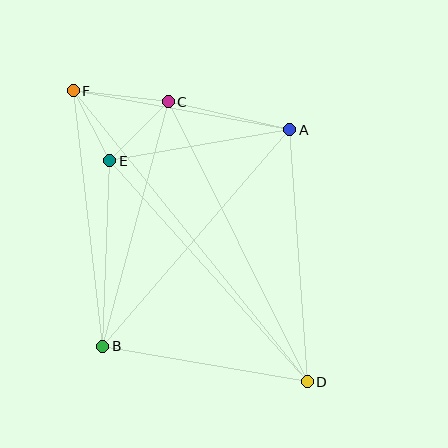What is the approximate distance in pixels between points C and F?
The distance between C and F is approximately 96 pixels.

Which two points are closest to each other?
Points E and F are closest to each other.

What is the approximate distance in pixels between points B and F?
The distance between B and F is approximately 257 pixels.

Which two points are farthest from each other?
Points D and F are farthest from each other.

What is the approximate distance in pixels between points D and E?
The distance between D and E is approximately 296 pixels.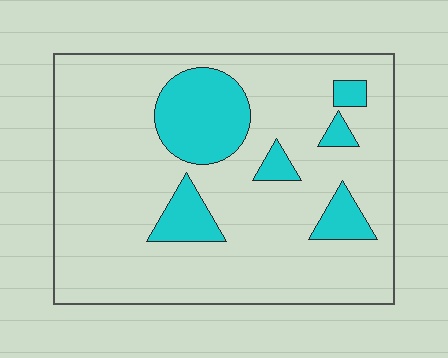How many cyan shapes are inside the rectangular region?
6.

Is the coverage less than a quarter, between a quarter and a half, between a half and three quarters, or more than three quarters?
Less than a quarter.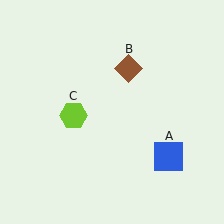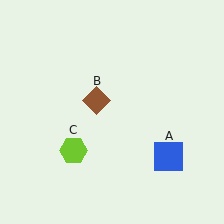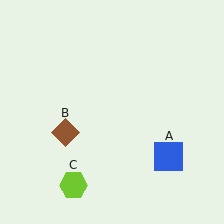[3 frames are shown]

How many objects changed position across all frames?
2 objects changed position: brown diamond (object B), lime hexagon (object C).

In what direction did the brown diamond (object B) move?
The brown diamond (object B) moved down and to the left.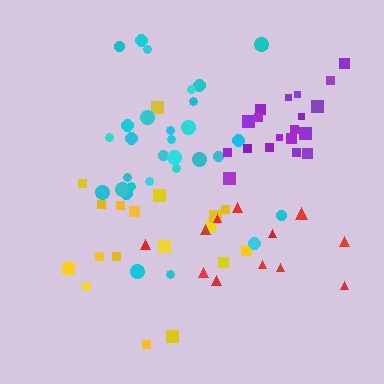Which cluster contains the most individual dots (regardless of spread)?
Cyan (30).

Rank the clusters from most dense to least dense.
purple, cyan, red, yellow.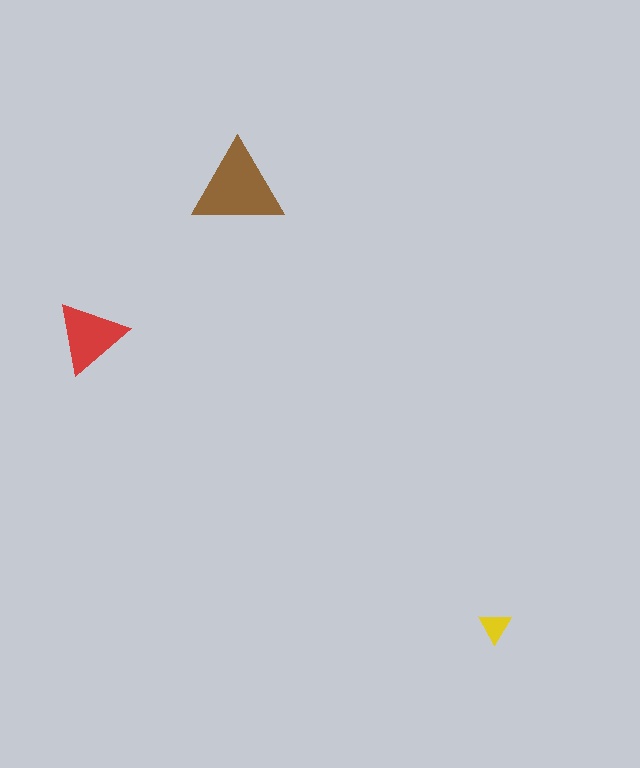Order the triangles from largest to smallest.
the brown one, the red one, the yellow one.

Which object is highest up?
The brown triangle is topmost.